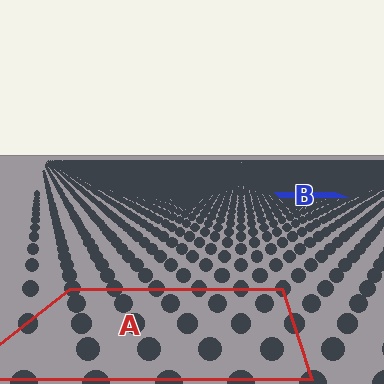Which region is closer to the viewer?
Region A is closer. The texture elements there are larger and more spread out.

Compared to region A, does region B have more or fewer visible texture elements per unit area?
Region B has more texture elements per unit area — they are packed more densely because it is farther away.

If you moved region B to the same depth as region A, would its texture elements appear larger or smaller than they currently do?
They would appear larger. At a closer depth, the same texture elements are projected at a bigger on-screen size.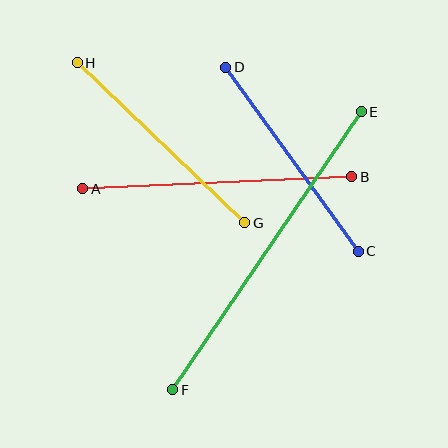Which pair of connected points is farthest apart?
Points E and F are farthest apart.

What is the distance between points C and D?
The distance is approximately 227 pixels.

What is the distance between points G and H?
The distance is approximately 232 pixels.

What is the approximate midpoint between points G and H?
The midpoint is at approximately (161, 143) pixels.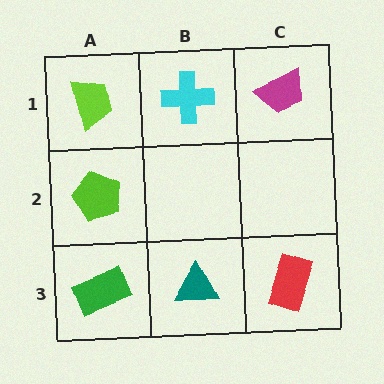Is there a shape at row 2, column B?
No, that cell is empty.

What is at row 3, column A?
A green rectangle.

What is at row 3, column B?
A teal triangle.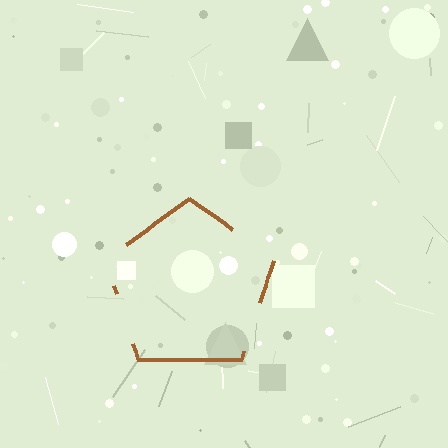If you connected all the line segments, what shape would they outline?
They would outline a pentagon.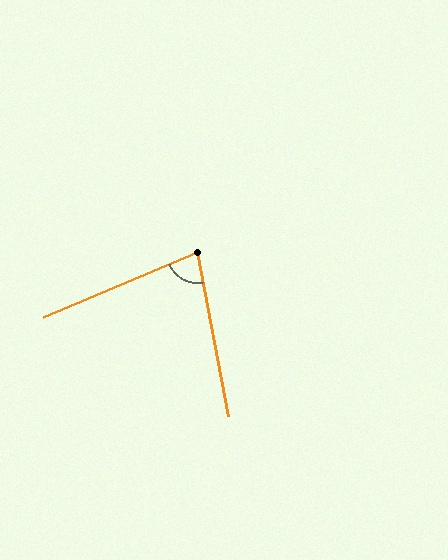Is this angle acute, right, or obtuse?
It is acute.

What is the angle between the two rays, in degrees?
Approximately 78 degrees.